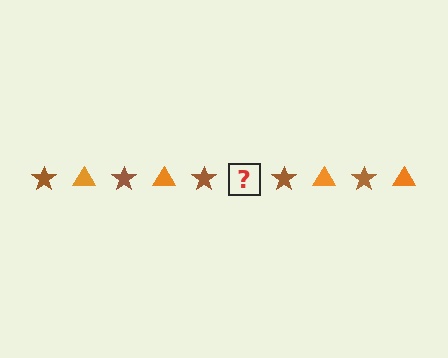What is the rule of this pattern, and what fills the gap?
The rule is that the pattern alternates between brown star and orange triangle. The gap should be filled with an orange triangle.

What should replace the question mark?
The question mark should be replaced with an orange triangle.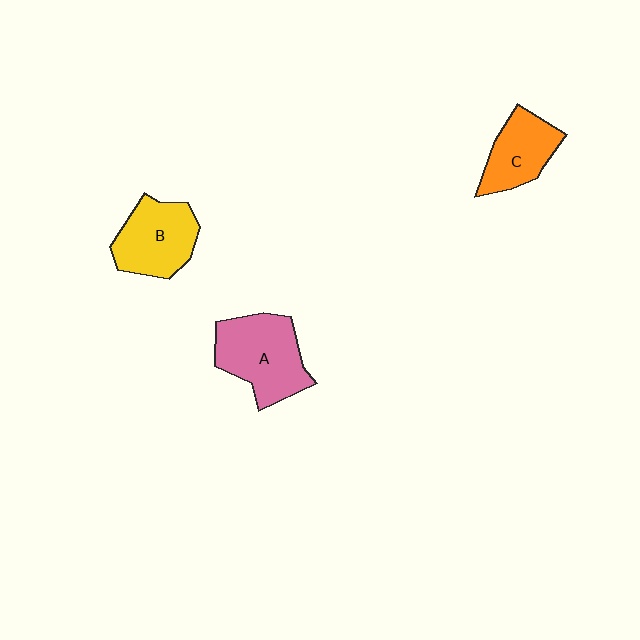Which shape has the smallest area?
Shape C (orange).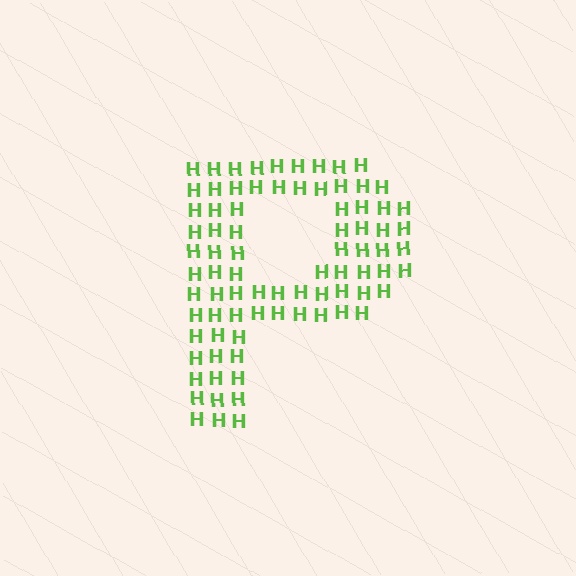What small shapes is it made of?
It is made of small letter H's.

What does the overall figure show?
The overall figure shows the letter P.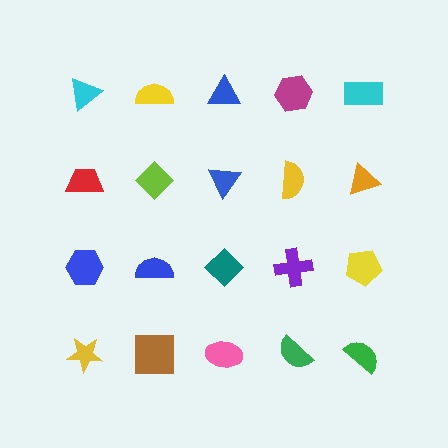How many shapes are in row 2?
5 shapes.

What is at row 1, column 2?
A yellow semicircle.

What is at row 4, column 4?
A green semicircle.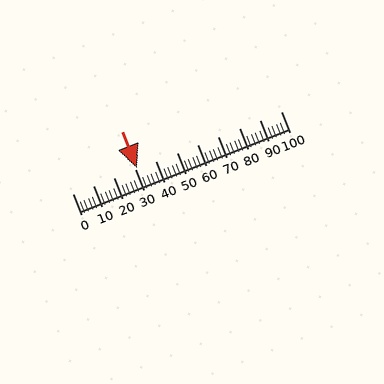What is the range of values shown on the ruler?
The ruler shows values from 0 to 100.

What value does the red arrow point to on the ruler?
The red arrow points to approximately 31.